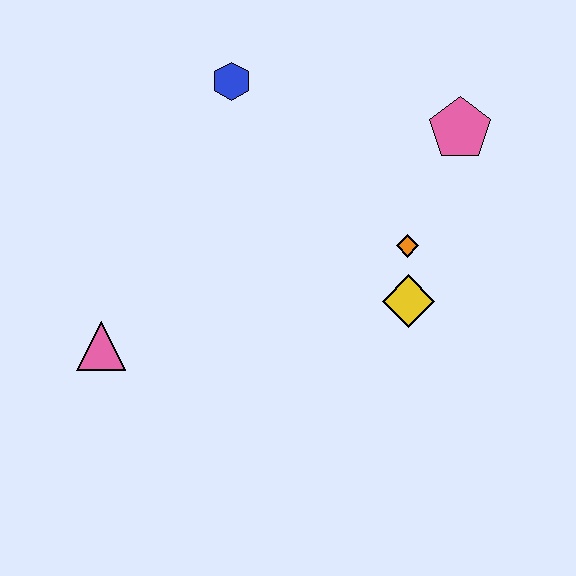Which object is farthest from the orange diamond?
The pink triangle is farthest from the orange diamond.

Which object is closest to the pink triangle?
The blue hexagon is closest to the pink triangle.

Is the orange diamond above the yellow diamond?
Yes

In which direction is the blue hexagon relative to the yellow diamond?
The blue hexagon is above the yellow diamond.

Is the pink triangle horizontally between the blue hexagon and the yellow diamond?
No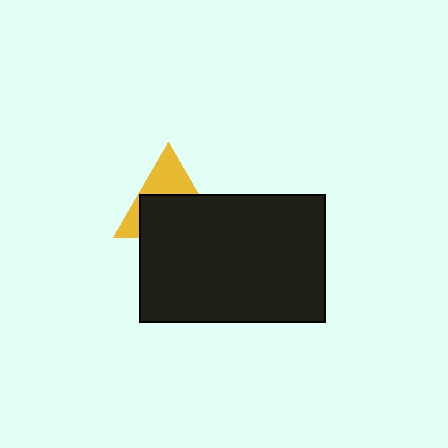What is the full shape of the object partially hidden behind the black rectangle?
The partially hidden object is a yellow triangle.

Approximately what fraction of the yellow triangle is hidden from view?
Roughly 59% of the yellow triangle is hidden behind the black rectangle.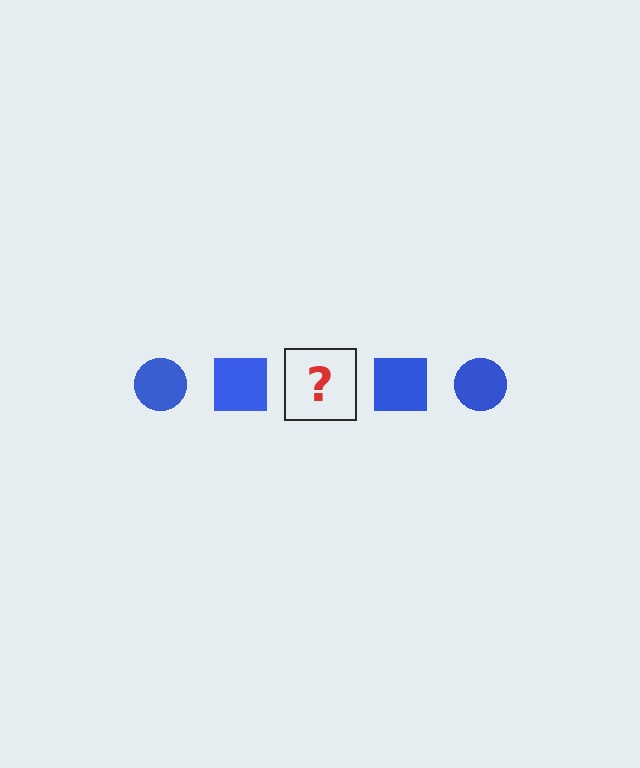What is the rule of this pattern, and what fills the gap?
The rule is that the pattern cycles through circle, square shapes in blue. The gap should be filled with a blue circle.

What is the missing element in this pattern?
The missing element is a blue circle.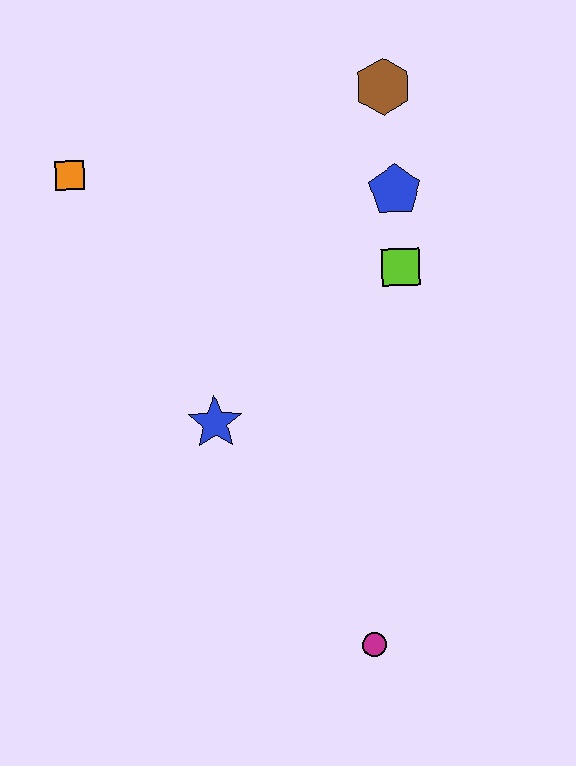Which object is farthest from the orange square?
The magenta circle is farthest from the orange square.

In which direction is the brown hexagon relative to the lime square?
The brown hexagon is above the lime square.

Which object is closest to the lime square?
The blue pentagon is closest to the lime square.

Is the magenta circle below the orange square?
Yes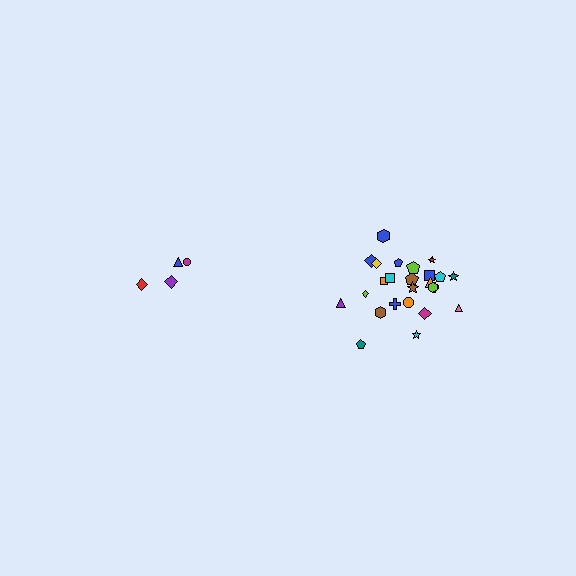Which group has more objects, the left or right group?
The right group.